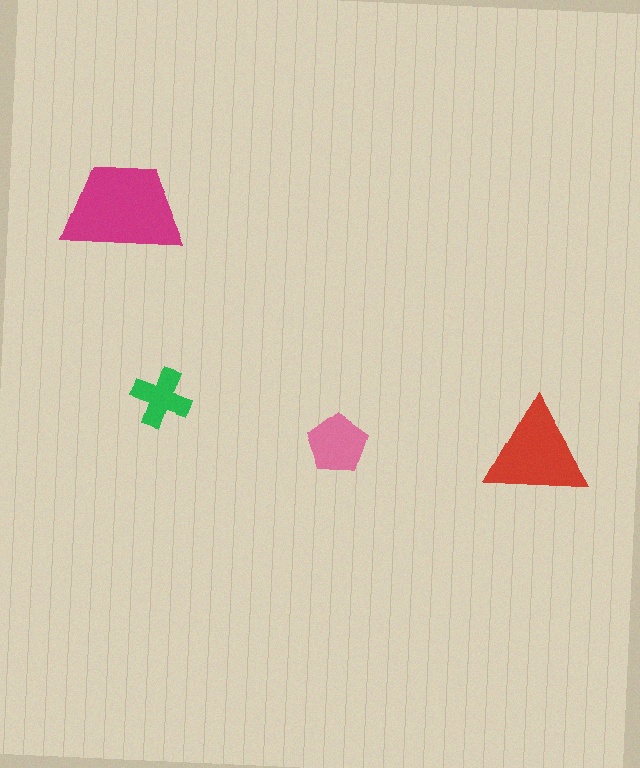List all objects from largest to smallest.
The magenta trapezoid, the red triangle, the pink pentagon, the green cross.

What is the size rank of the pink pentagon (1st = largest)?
3rd.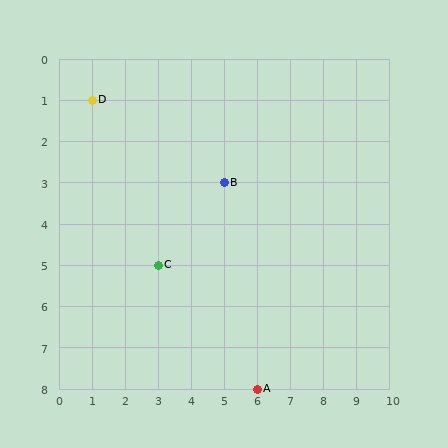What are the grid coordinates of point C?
Point C is at grid coordinates (3, 5).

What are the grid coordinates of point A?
Point A is at grid coordinates (6, 8).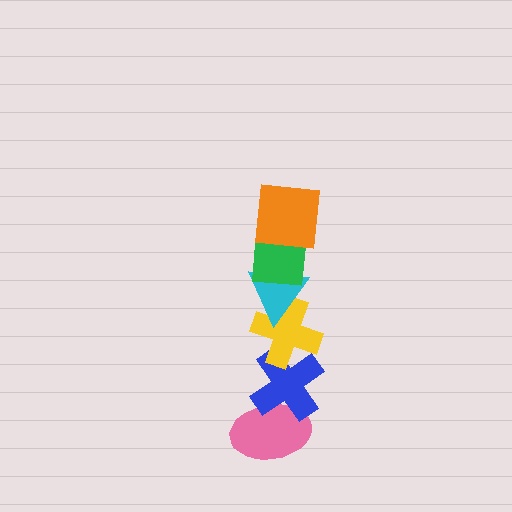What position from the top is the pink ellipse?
The pink ellipse is 6th from the top.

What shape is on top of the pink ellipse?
The blue cross is on top of the pink ellipse.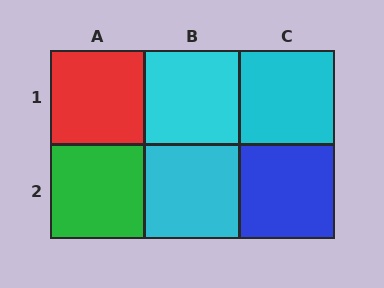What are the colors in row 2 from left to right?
Green, cyan, blue.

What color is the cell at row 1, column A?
Red.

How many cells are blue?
1 cell is blue.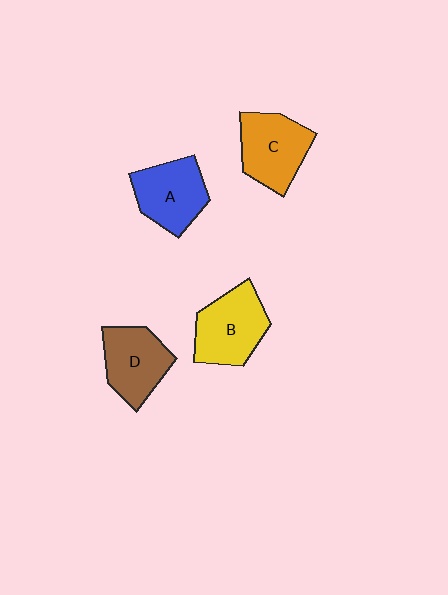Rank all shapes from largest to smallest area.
From largest to smallest: B (yellow), C (orange), A (blue), D (brown).